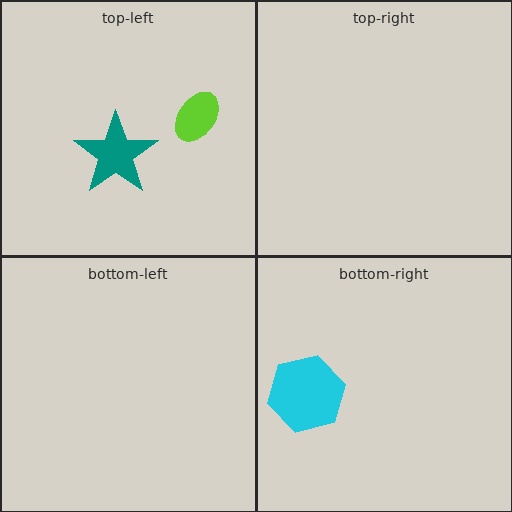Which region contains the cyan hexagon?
The bottom-right region.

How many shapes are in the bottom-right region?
1.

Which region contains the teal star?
The top-left region.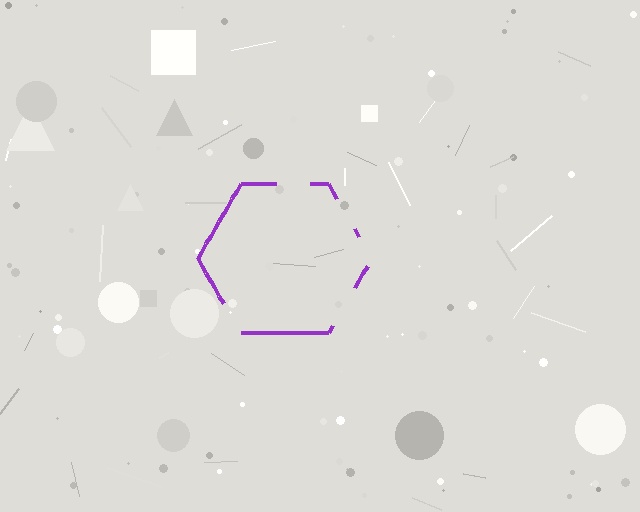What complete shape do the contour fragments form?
The contour fragments form a hexagon.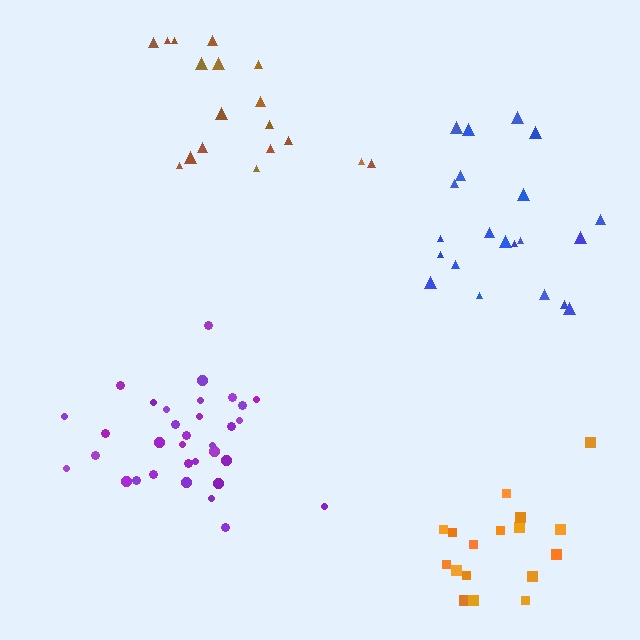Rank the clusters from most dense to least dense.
purple, orange, blue, brown.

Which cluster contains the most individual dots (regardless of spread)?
Purple (33).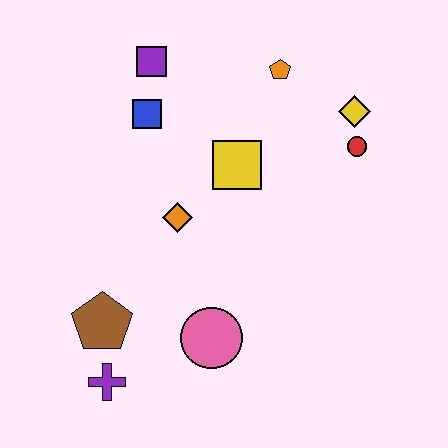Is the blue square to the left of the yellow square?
Yes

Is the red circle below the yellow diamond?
Yes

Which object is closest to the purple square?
The blue square is closest to the purple square.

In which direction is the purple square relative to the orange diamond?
The purple square is above the orange diamond.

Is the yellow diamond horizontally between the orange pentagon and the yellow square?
No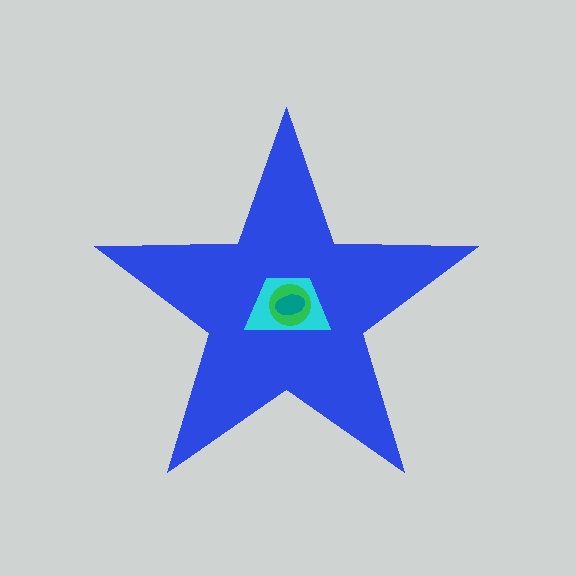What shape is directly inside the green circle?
The teal ellipse.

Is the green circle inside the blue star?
Yes.